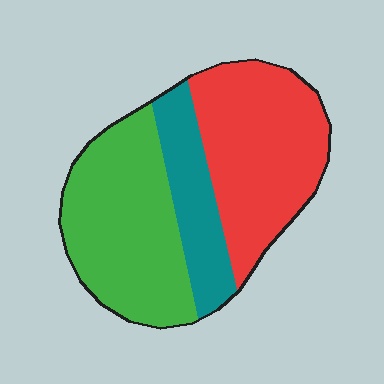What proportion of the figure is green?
Green covers about 40% of the figure.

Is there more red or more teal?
Red.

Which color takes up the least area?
Teal, at roughly 20%.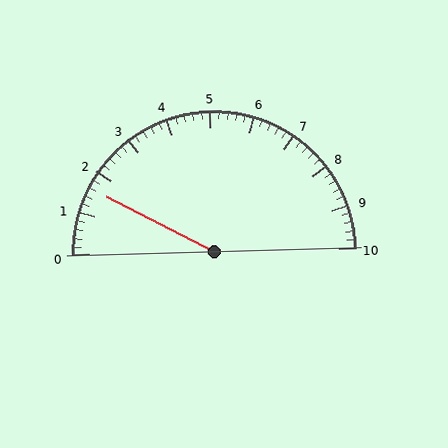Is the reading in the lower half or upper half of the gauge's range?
The reading is in the lower half of the range (0 to 10).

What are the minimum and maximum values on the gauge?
The gauge ranges from 0 to 10.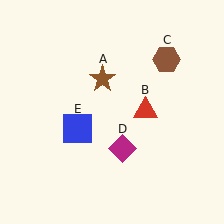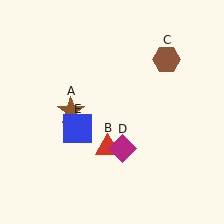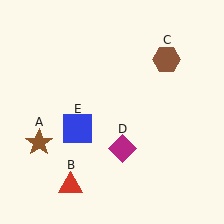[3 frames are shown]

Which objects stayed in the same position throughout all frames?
Brown hexagon (object C) and magenta diamond (object D) and blue square (object E) remained stationary.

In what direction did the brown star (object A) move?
The brown star (object A) moved down and to the left.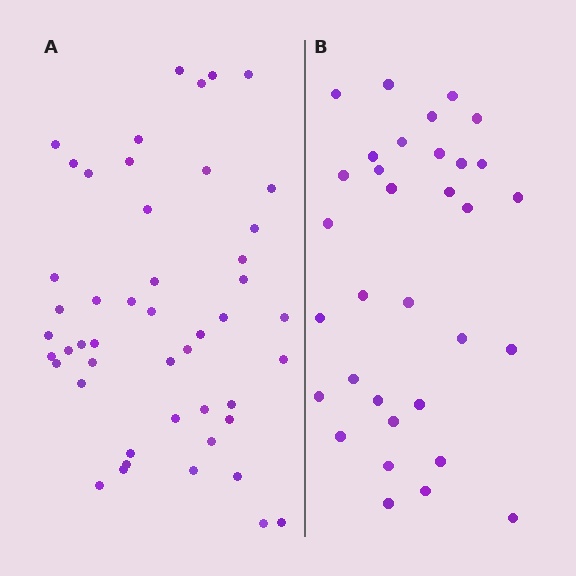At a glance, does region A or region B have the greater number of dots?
Region A (the left region) has more dots.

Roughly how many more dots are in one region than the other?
Region A has approximately 15 more dots than region B.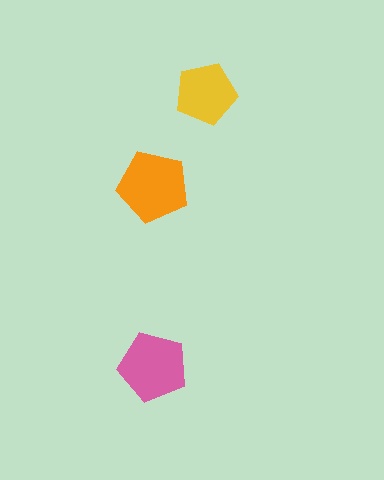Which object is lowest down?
The pink pentagon is bottommost.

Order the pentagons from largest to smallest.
the orange one, the pink one, the yellow one.